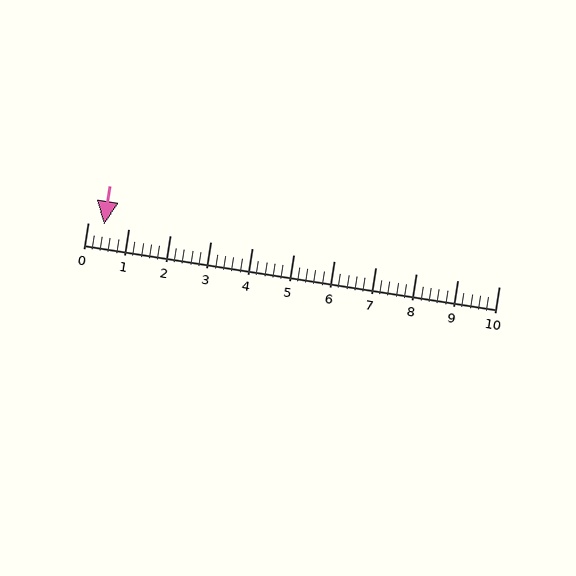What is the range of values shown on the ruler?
The ruler shows values from 0 to 10.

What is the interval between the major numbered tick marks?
The major tick marks are spaced 1 units apart.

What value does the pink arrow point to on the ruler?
The pink arrow points to approximately 0.4.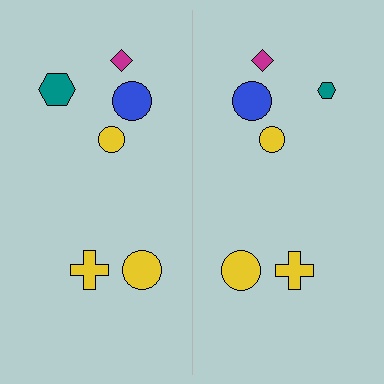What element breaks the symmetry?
The teal hexagon on the right side has a different size than its mirror counterpart.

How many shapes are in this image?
There are 12 shapes in this image.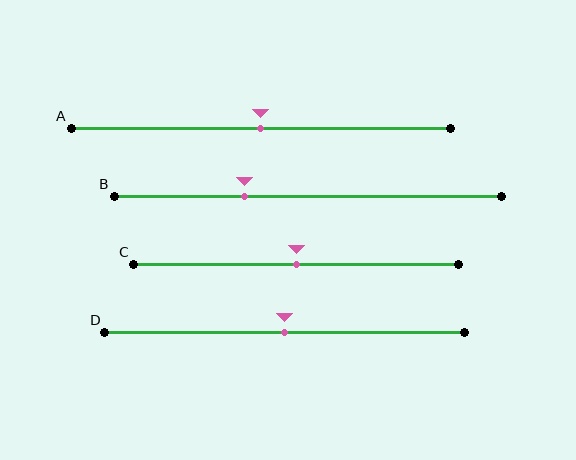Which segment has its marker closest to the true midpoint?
Segment A has its marker closest to the true midpoint.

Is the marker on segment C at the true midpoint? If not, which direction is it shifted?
Yes, the marker on segment C is at the true midpoint.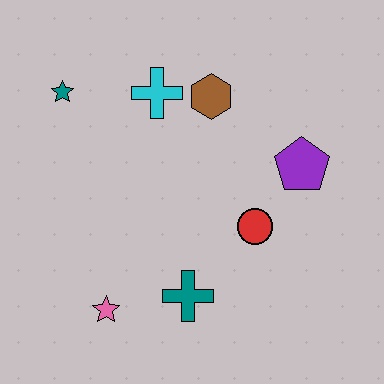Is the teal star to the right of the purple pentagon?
No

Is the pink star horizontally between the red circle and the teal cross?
No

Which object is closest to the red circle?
The purple pentagon is closest to the red circle.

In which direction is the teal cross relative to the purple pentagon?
The teal cross is below the purple pentagon.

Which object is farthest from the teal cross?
The teal star is farthest from the teal cross.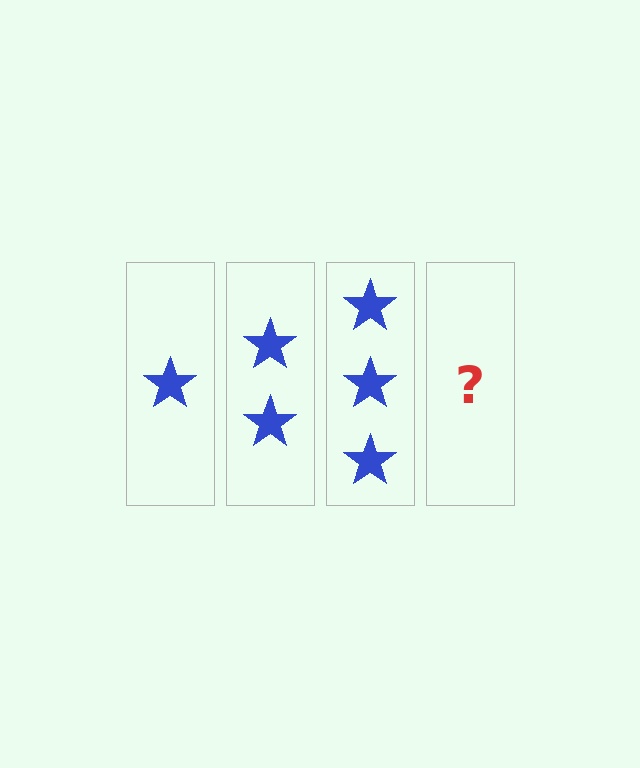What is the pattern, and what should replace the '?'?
The pattern is that each step adds one more star. The '?' should be 4 stars.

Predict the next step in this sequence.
The next step is 4 stars.